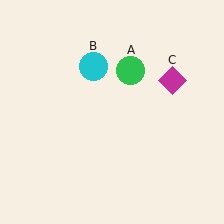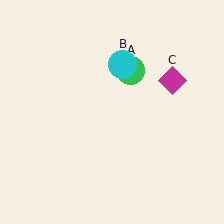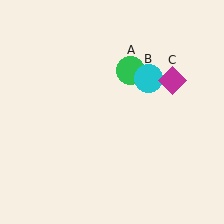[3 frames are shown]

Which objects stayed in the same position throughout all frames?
Green circle (object A) and magenta diamond (object C) remained stationary.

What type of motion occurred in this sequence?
The cyan circle (object B) rotated clockwise around the center of the scene.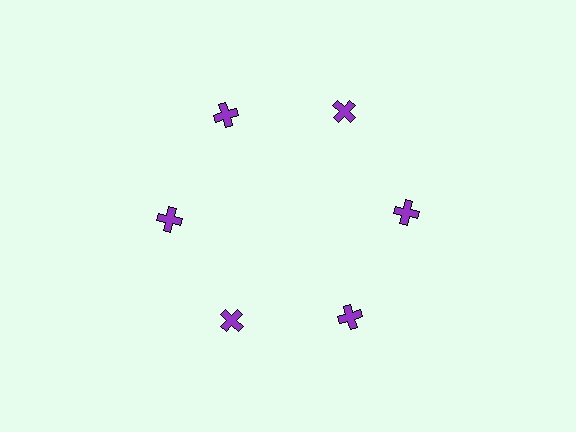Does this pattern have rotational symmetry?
Yes, this pattern has 6-fold rotational symmetry. It looks the same after rotating 60 degrees around the center.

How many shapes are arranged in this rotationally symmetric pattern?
There are 6 shapes, arranged in 6 groups of 1.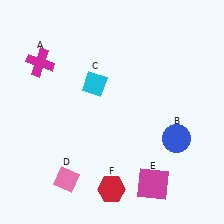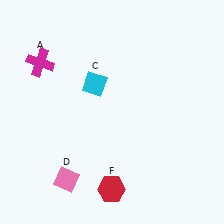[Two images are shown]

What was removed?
The blue circle (B), the magenta square (E) were removed in Image 2.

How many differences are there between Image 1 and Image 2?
There are 2 differences between the two images.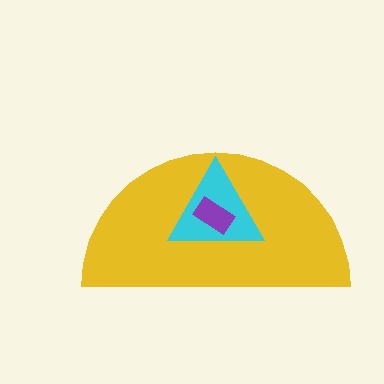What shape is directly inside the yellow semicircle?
The cyan triangle.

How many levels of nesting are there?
3.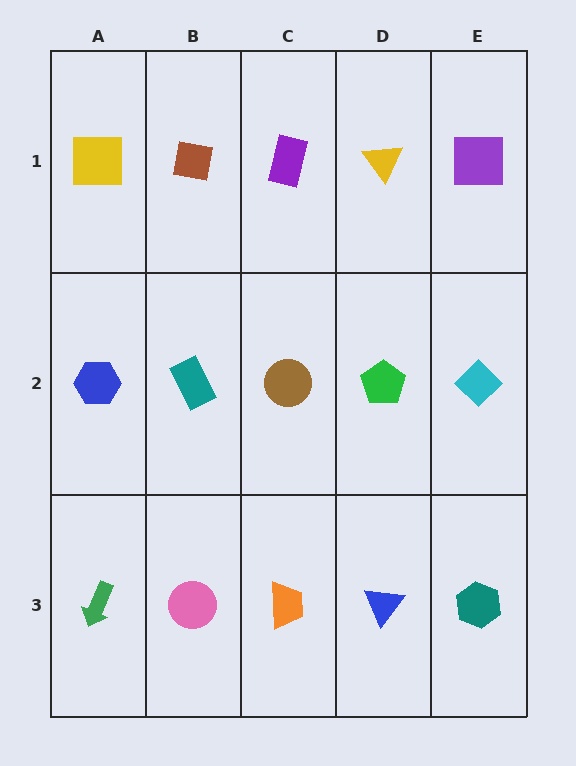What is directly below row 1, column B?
A teal rectangle.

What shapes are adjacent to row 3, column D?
A green pentagon (row 2, column D), an orange trapezoid (row 3, column C), a teal hexagon (row 3, column E).